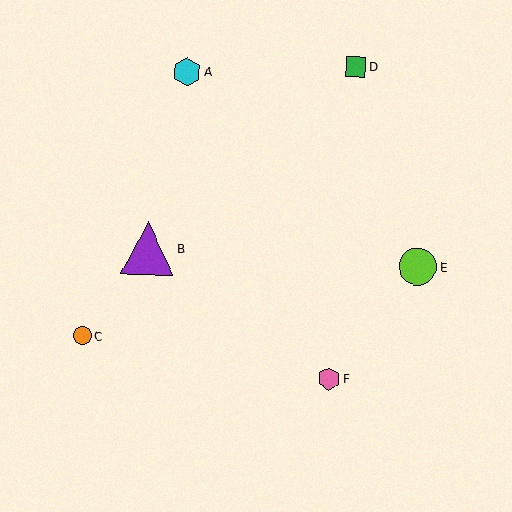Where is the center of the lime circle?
The center of the lime circle is at (418, 266).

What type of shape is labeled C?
Shape C is an orange circle.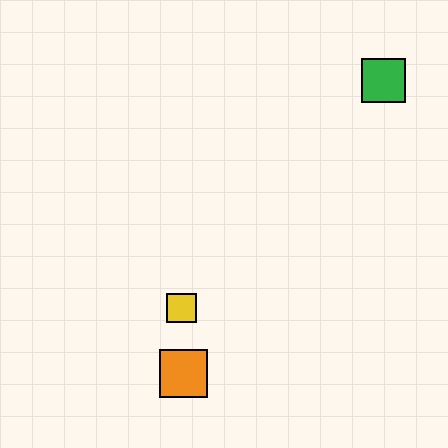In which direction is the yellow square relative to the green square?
The yellow square is below the green square.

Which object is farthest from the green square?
The orange square is farthest from the green square.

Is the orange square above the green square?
No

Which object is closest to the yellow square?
The orange square is closest to the yellow square.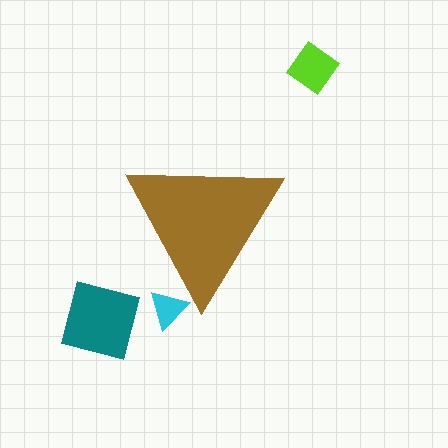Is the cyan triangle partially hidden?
Yes, the cyan triangle is partially hidden behind the brown triangle.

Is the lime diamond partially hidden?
No, the lime diamond is fully visible.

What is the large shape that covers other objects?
A brown triangle.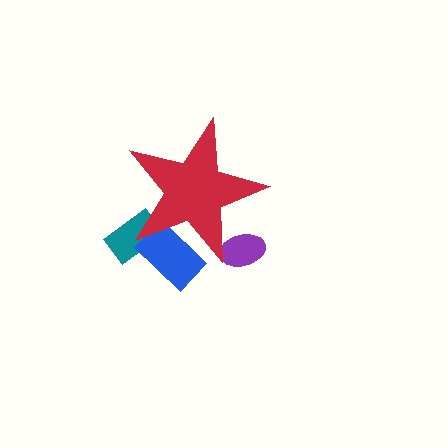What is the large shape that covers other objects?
A red star.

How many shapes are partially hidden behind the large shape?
3 shapes are partially hidden.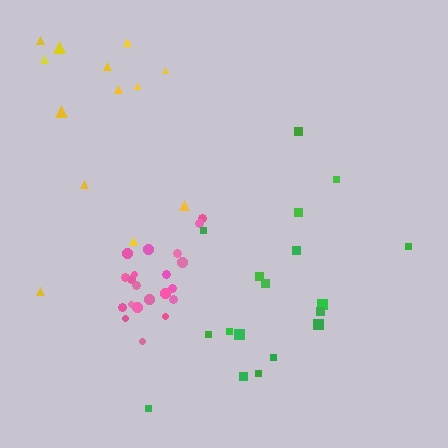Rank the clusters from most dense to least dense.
pink, green, yellow.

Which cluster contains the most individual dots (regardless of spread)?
Pink (21).